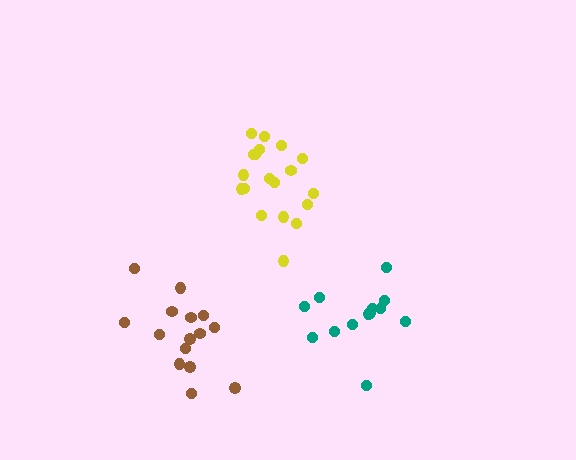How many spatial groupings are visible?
There are 3 spatial groupings.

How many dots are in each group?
Group 1: 15 dots, Group 2: 13 dots, Group 3: 19 dots (47 total).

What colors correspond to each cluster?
The clusters are colored: brown, teal, yellow.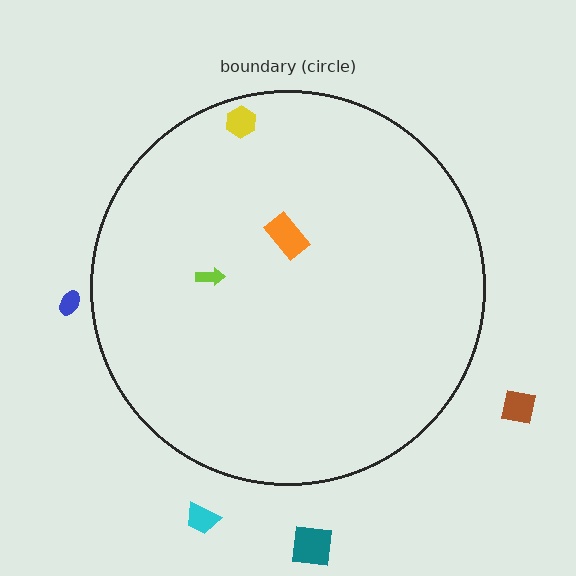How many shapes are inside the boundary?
3 inside, 4 outside.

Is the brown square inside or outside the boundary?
Outside.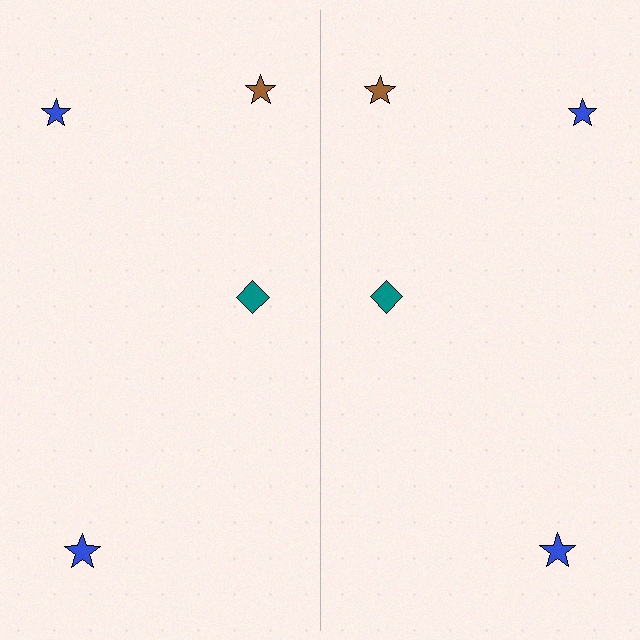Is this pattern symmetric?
Yes, this pattern has bilateral (reflection) symmetry.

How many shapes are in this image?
There are 8 shapes in this image.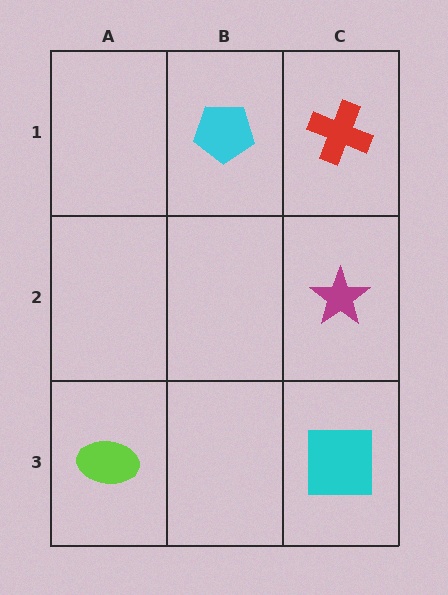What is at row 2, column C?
A magenta star.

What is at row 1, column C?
A red cross.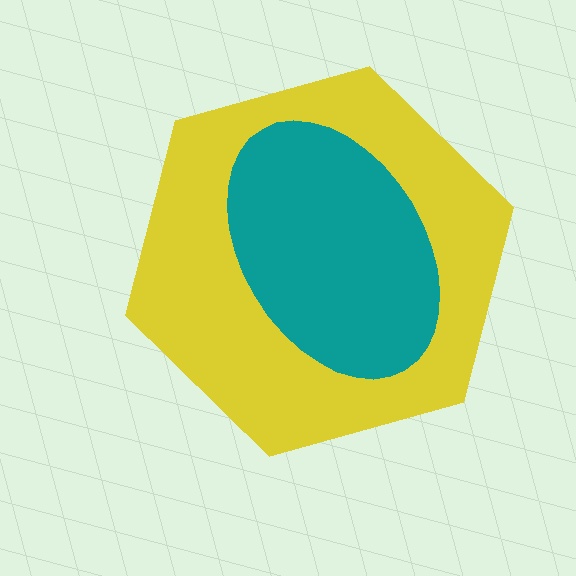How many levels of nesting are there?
2.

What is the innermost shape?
The teal ellipse.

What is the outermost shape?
The yellow hexagon.